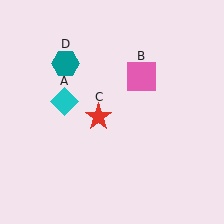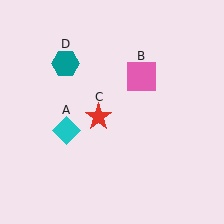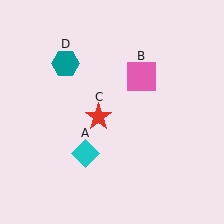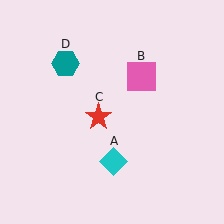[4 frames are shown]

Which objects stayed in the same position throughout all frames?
Pink square (object B) and red star (object C) and teal hexagon (object D) remained stationary.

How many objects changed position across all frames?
1 object changed position: cyan diamond (object A).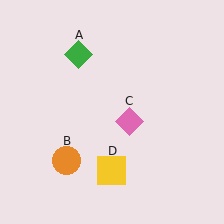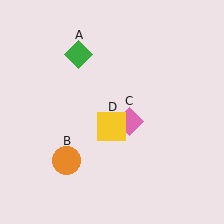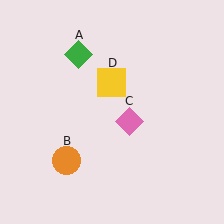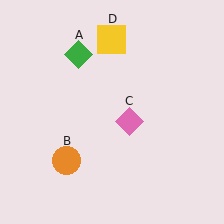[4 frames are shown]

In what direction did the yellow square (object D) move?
The yellow square (object D) moved up.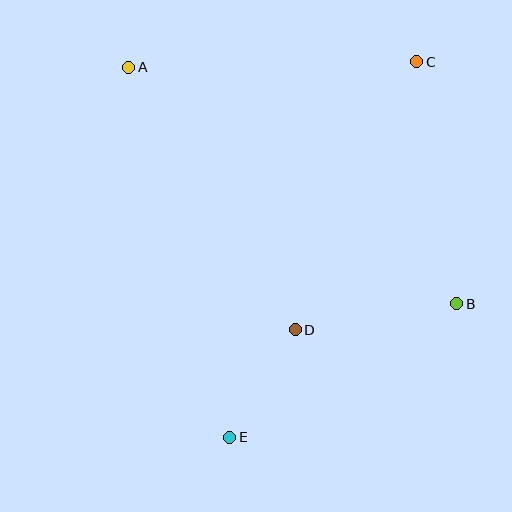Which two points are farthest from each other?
Points C and E are farthest from each other.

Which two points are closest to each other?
Points D and E are closest to each other.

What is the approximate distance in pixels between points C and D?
The distance between C and D is approximately 294 pixels.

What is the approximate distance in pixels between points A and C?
The distance between A and C is approximately 288 pixels.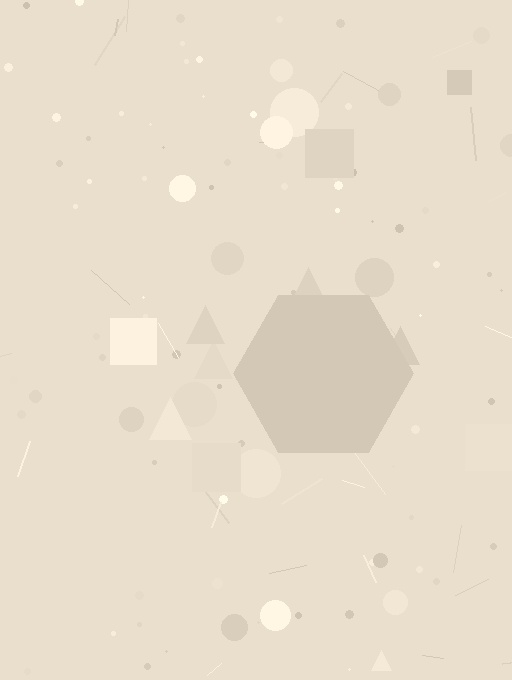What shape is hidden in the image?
A hexagon is hidden in the image.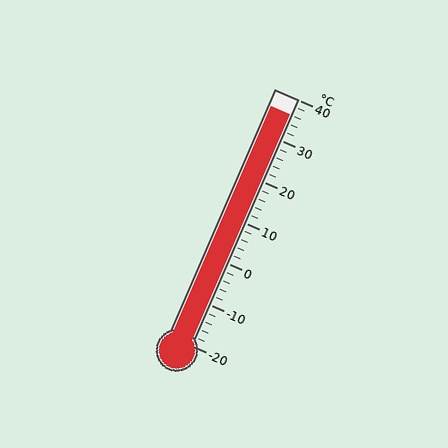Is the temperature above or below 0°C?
The temperature is above 0°C.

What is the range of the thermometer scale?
The thermometer scale ranges from -20°C to 40°C.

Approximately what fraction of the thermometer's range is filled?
The thermometer is filled to approximately 95% of its range.